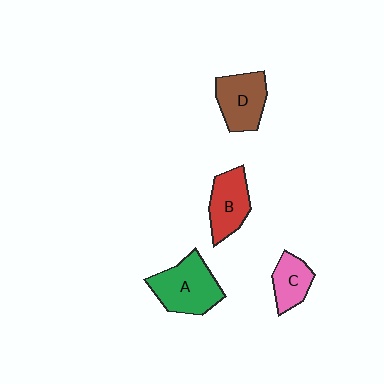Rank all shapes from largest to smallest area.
From largest to smallest: A (green), D (brown), B (red), C (pink).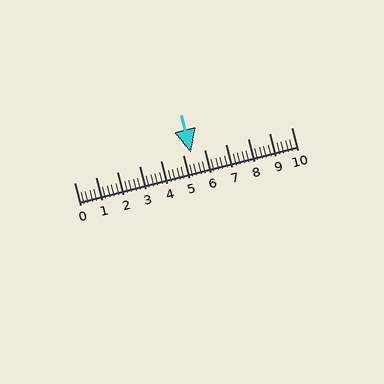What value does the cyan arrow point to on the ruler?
The cyan arrow points to approximately 5.4.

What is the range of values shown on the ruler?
The ruler shows values from 0 to 10.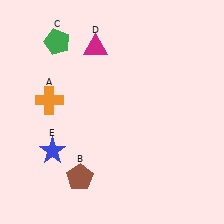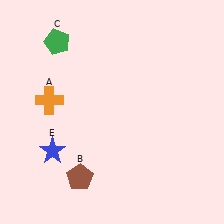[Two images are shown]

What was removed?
The magenta triangle (D) was removed in Image 2.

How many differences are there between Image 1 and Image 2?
There is 1 difference between the two images.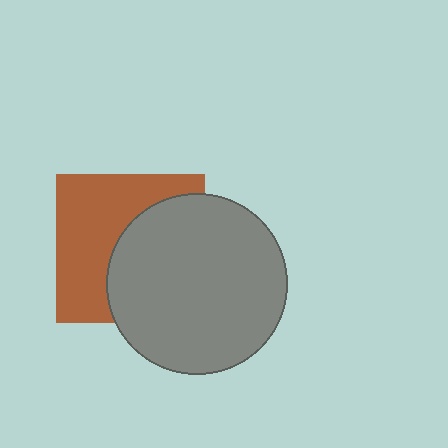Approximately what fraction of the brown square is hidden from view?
Roughly 49% of the brown square is hidden behind the gray circle.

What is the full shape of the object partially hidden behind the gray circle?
The partially hidden object is a brown square.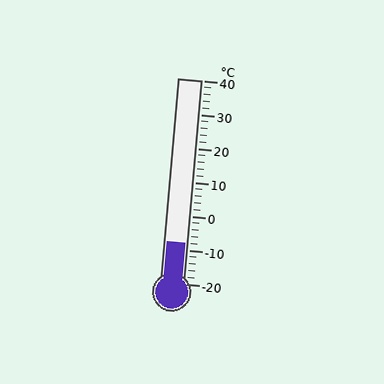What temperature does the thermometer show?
The thermometer shows approximately -8°C.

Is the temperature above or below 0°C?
The temperature is below 0°C.